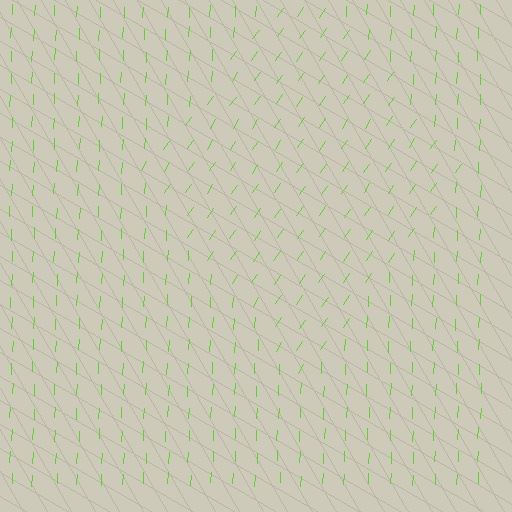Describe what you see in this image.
The image is filled with small lime line segments. A diamond region in the image has lines oriented differently from the surrounding lines, creating a visible texture boundary.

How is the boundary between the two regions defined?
The boundary is defined purely by a change in line orientation (approximately 31 degrees difference). All lines are the same color and thickness.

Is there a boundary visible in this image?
Yes, there is a texture boundary formed by a change in line orientation.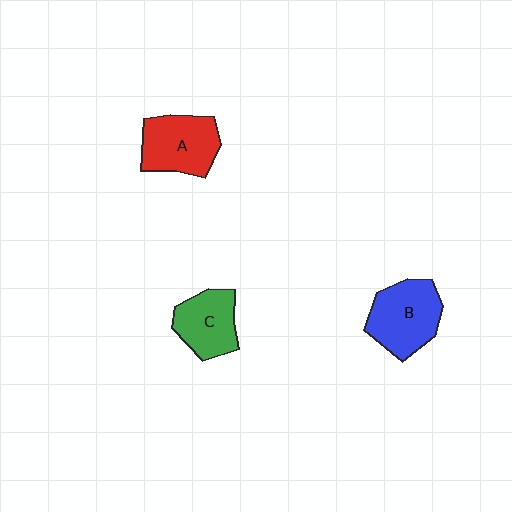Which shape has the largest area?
Shape B (blue).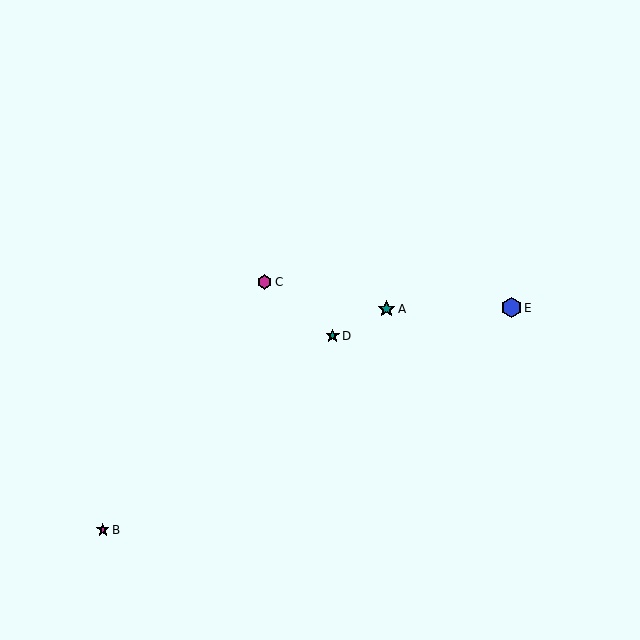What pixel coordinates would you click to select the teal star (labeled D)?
Click at (333, 336) to select the teal star D.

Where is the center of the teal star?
The center of the teal star is at (386, 309).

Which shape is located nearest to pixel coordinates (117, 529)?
The magenta star (labeled B) at (103, 530) is nearest to that location.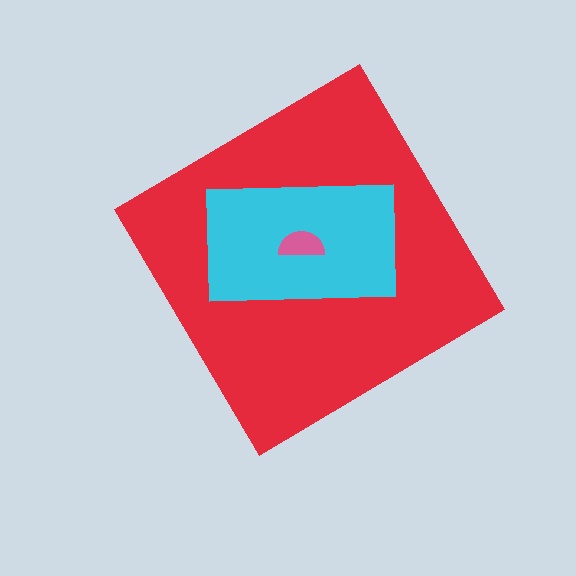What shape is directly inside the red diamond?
The cyan rectangle.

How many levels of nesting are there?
3.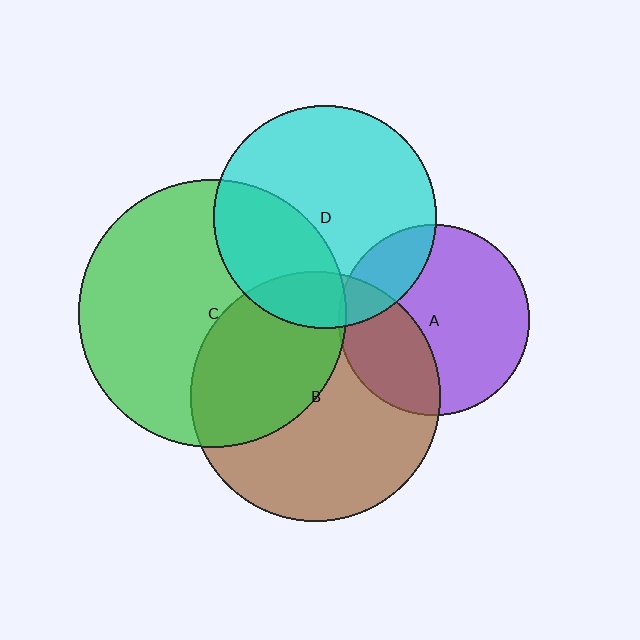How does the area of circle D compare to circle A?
Approximately 1.4 times.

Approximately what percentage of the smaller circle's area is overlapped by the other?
Approximately 15%.